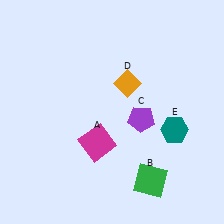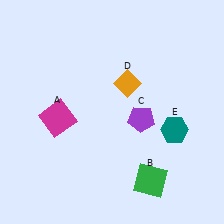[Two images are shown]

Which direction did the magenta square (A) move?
The magenta square (A) moved left.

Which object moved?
The magenta square (A) moved left.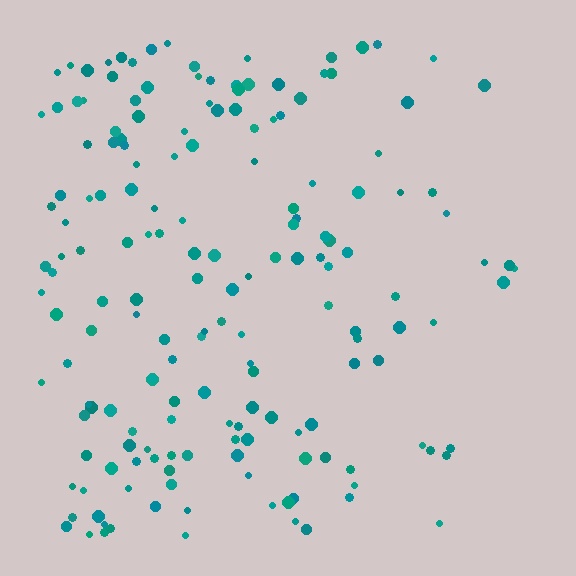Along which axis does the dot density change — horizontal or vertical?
Horizontal.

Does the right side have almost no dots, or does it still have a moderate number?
Still a moderate number, just noticeably fewer than the left.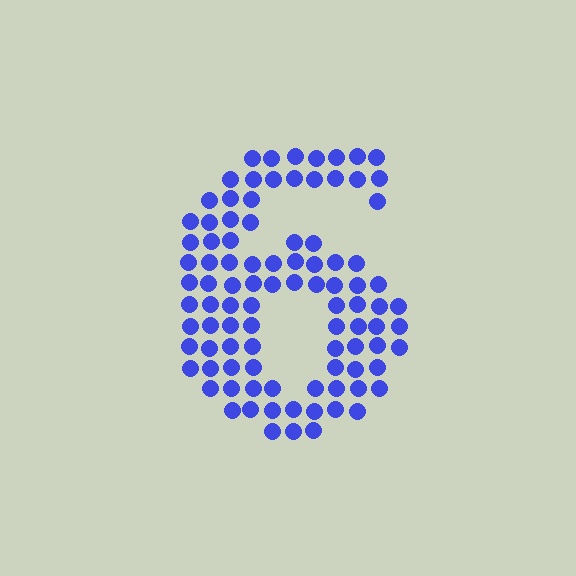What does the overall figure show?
The overall figure shows the digit 6.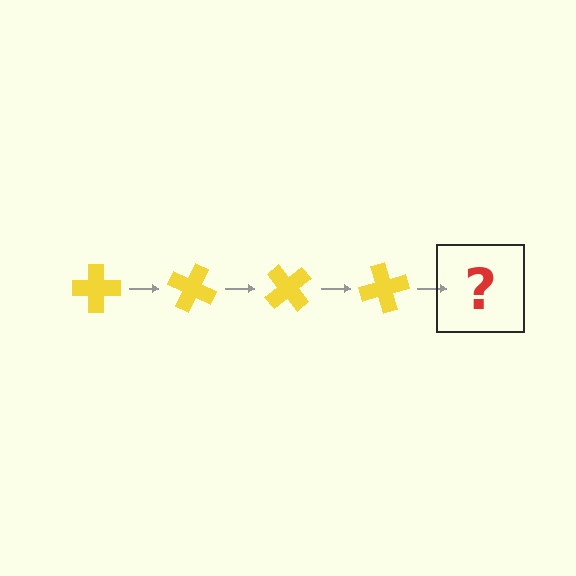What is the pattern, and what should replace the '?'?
The pattern is that the cross rotates 25 degrees each step. The '?' should be a yellow cross rotated 100 degrees.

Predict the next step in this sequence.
The next step is a yellow cross rotated 100 degrees.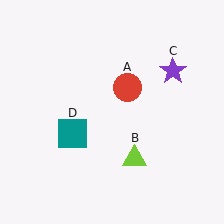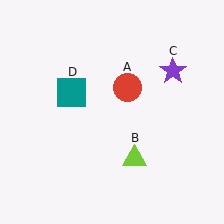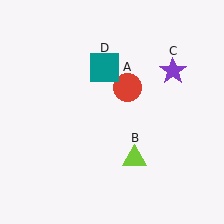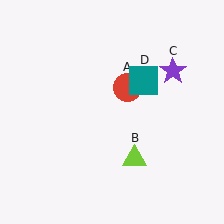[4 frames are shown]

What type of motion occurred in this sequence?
The teal square (object D) rotated clockwise around the center of the scene.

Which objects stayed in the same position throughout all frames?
Red circle (object A) and lime triangle (object B) and purple star (object C) remained stationary.